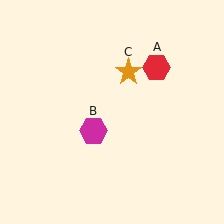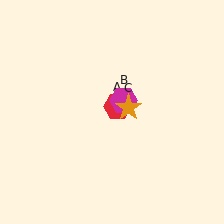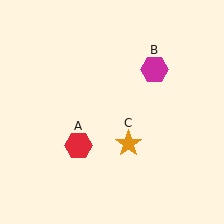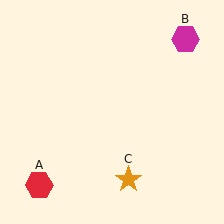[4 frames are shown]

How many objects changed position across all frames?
3 objects changed position: red hexagon (object A), magenta hexagon (object B), orange star (object C).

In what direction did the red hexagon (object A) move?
The red hexagon (object A) moved down and to the left.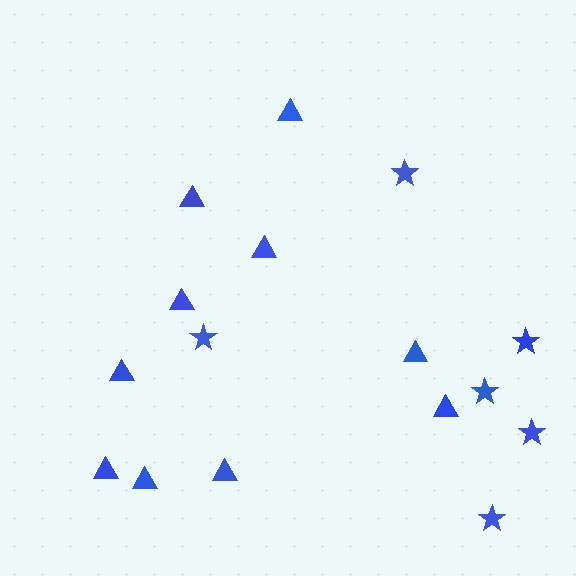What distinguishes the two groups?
There are 2 groups: one group of triangles (10) and one group of stars (6).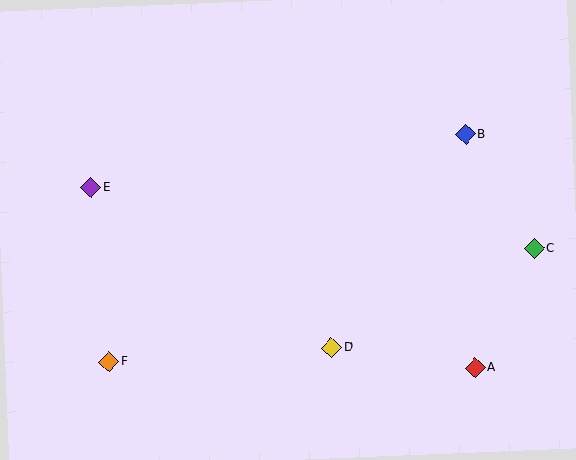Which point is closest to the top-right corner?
Point B is closest to the top-right corner.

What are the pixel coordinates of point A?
Point A is at (475, 368).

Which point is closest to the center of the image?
Point D at (332, 348) is closest to the center.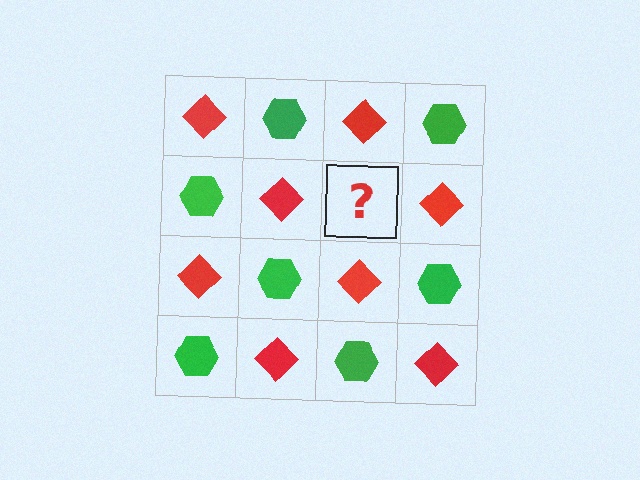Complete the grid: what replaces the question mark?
The question mark should be replaced with a green hexagon.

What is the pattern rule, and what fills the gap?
The rule is that it alternates red diamond and green hexagon in a checkerboard pattern. The gap should be filled with a green hexagon.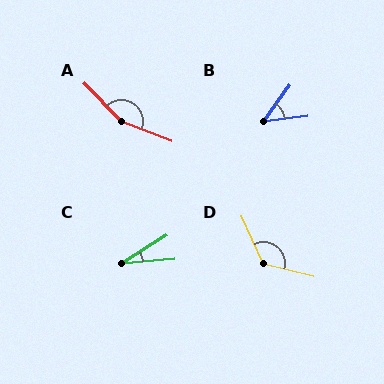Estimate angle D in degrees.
Approximately 128 degrees.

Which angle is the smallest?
C, at approximately 26 degrees.